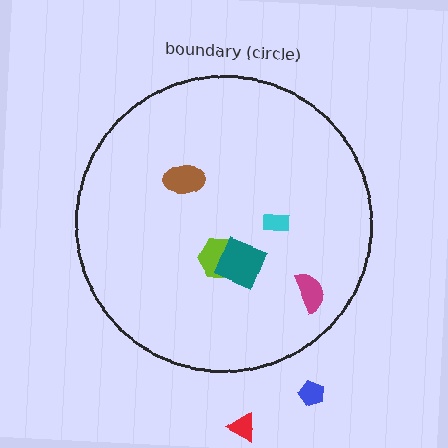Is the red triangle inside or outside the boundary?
Outside.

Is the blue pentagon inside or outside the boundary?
Outside.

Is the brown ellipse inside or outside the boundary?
Inside.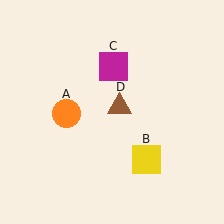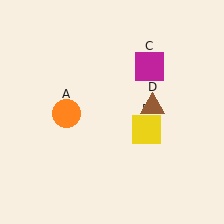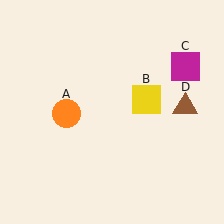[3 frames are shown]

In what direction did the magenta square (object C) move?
The magenta square (object C) moved right.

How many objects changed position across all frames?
3 objects changed position: yellow square (object B), magenta square (object C), brown triangle (object D).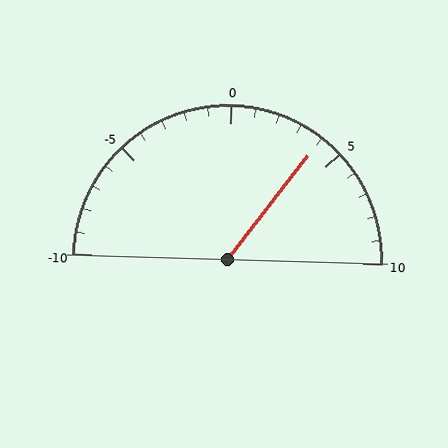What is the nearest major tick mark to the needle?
The nearest major tick mark is 5.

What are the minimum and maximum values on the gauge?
The gauge ranges from -10 to 10.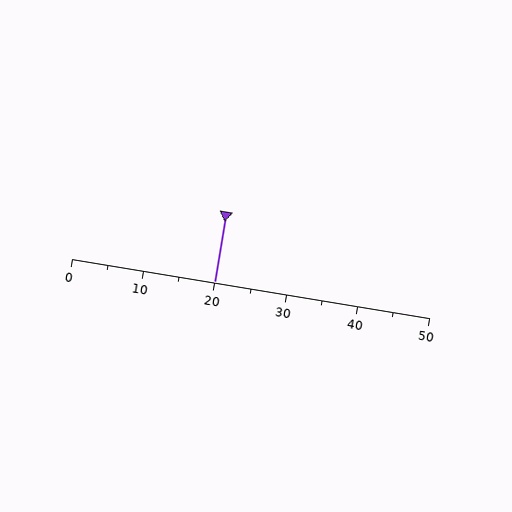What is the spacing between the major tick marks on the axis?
The major ticks are spaced 10 apart.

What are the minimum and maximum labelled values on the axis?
The axis runs from 0 to 50.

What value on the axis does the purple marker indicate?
The marker indicates approximately 20.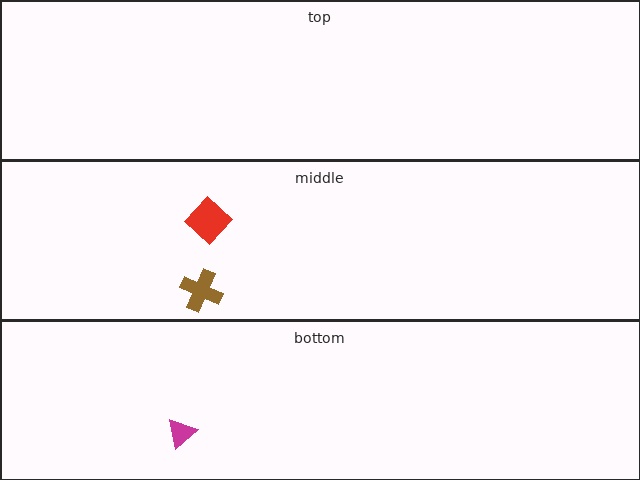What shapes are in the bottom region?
The magenta triangle.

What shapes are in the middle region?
The red diamond, the brown cross.